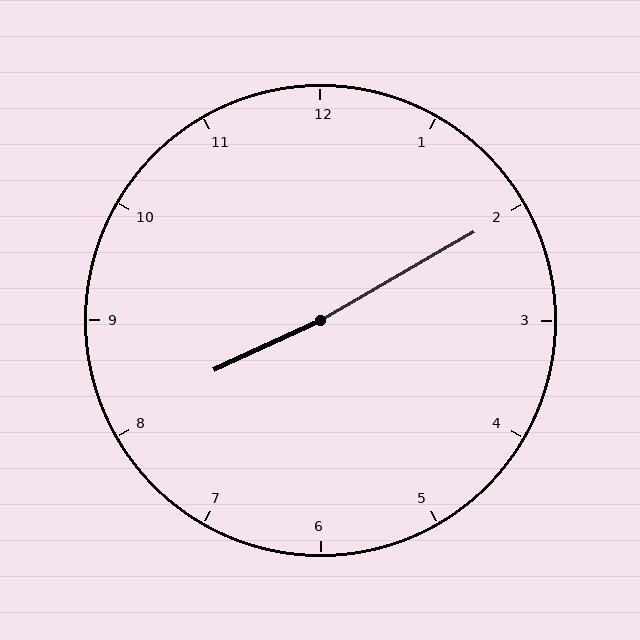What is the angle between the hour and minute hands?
Approximately 175 degrees.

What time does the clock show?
8:10.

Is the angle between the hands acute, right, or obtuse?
It is obtuse.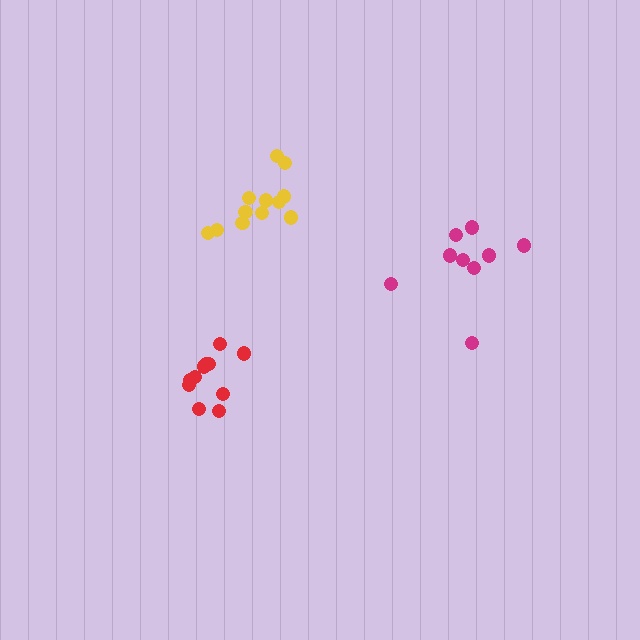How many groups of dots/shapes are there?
There are 3 groups.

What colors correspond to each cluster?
The clusters are colored: magenta, yellow, red.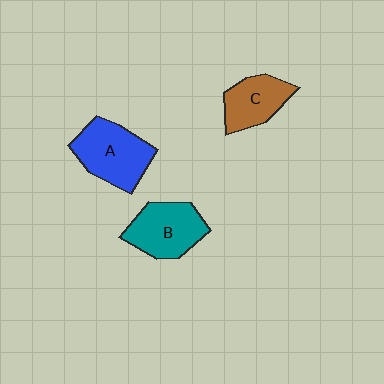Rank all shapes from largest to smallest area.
From largest to smallest: A (blue), B (teal), C (brown).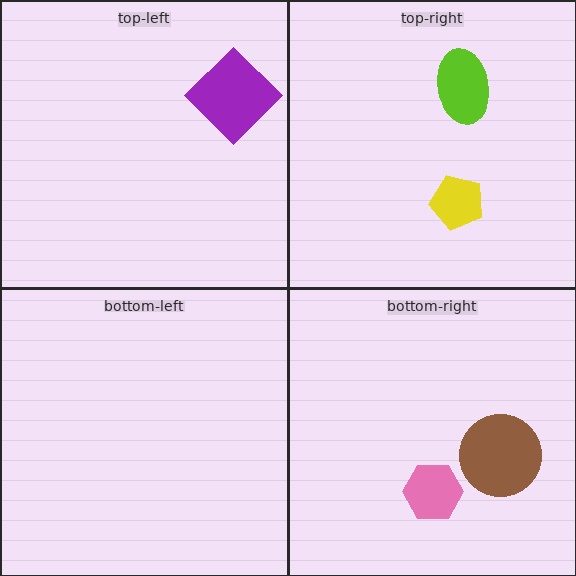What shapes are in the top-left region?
The purple diamond.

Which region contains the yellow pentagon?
The top-right region.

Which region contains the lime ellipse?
The top-right region.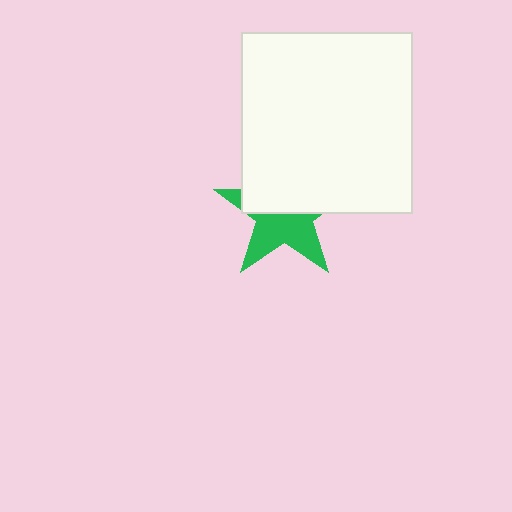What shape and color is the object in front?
The object in front is a white rectangle.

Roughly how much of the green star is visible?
About half of it is visible (roughly 49%).